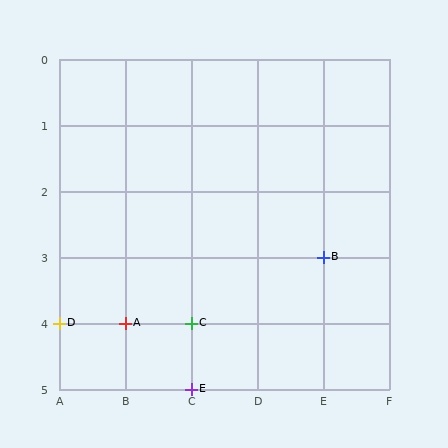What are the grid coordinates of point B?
Point B is at grid coordinates (E, 3).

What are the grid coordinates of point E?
Point E is at grid coordinates (C, 5).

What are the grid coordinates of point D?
Point D is at grid coordinates (A, 4).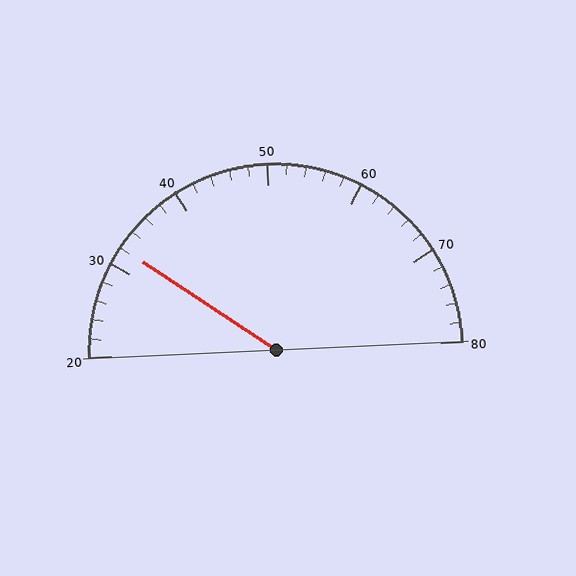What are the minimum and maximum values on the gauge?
The gauge ranges from 20 to 80.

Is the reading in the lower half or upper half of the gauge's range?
The reading is in the lower half of the range (20 to 80).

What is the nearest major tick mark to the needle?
The nearest major tick mark is 30.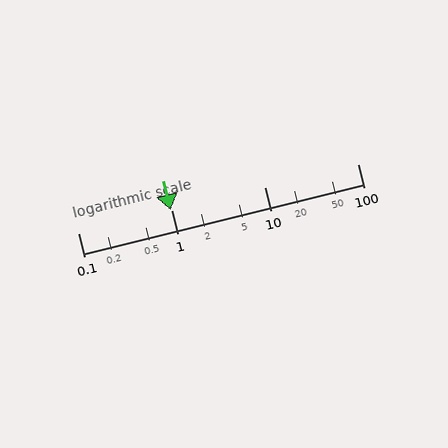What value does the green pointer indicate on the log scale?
The pointer indicates approximately 0.99.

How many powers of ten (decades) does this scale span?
The scale spans 3 decades, from 0.1 to 100.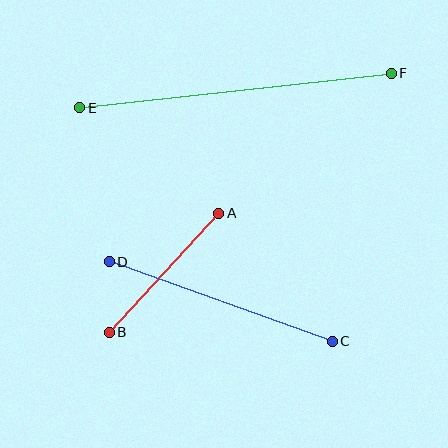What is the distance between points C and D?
The distance is approximately 237 pixels.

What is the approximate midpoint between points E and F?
The midpoint is at approximately (236, 91) pixels.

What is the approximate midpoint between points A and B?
The midpoint is at approximately (164, 273) pixels.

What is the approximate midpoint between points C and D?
The midpoint is at approximately (221, 302) pixels.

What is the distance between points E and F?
The distance is approximately 314 pixels.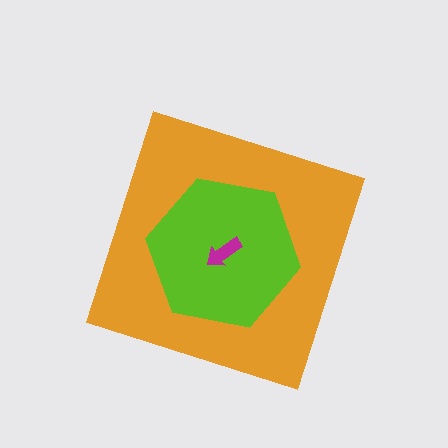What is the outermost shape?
The orange diamond.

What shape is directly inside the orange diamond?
The lime hexagon.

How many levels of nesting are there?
3.